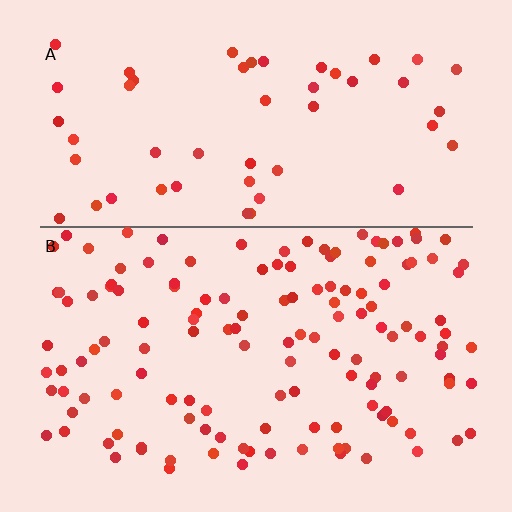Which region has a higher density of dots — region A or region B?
B (the bottom).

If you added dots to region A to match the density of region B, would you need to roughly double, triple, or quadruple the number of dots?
Approximately triple.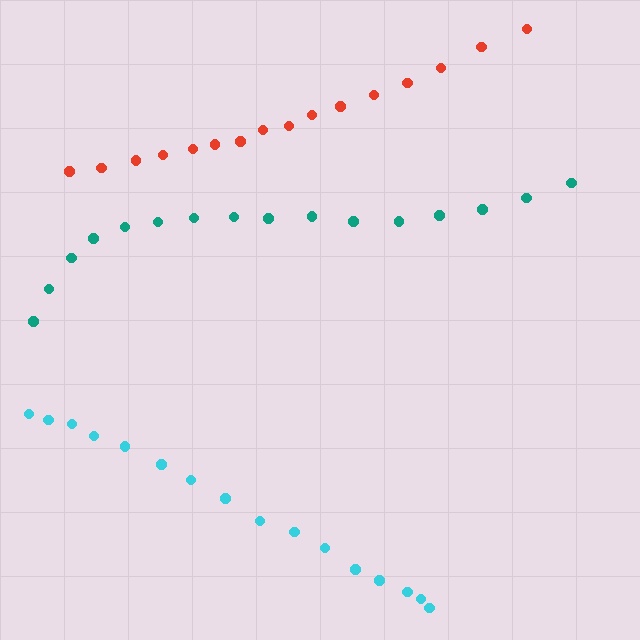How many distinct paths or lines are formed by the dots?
There are 3 distinct paths.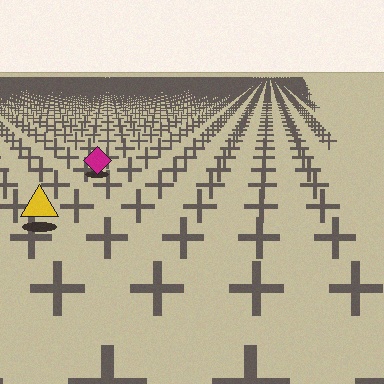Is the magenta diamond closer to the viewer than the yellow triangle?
No. The yellow triangle is closer — you can tell from the texture gradient: the ground texture is coarser near it.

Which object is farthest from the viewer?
The magenta diamond is farthest from the viewer. It appears smaller and the ground texture around it is denser.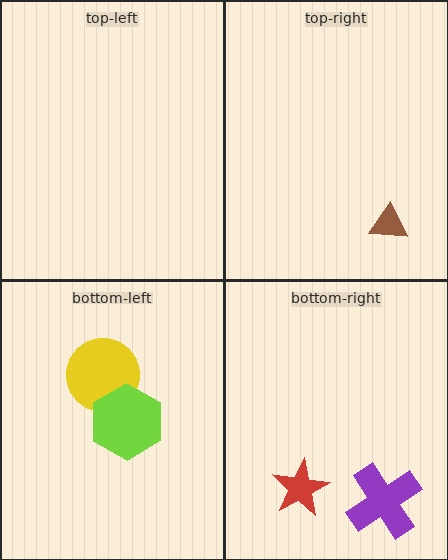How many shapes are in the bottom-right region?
2.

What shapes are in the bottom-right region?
The red star, the purple cross.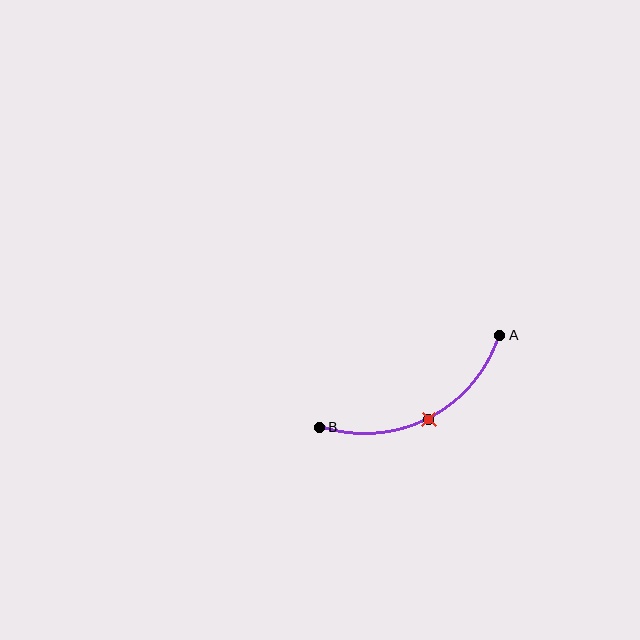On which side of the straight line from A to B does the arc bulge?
The arc bulges below the straight line connecting A and B.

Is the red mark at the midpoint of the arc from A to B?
Yes. The red mark lies on the arc at equal arc-length from both A and B — it is the arc midpoint.